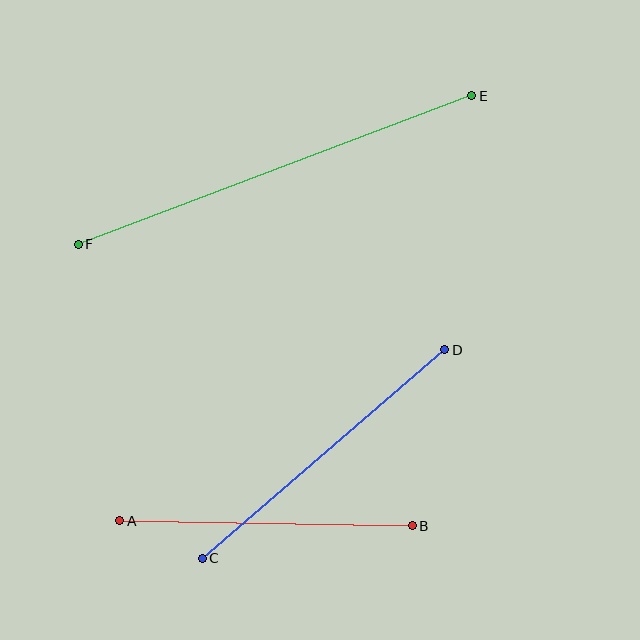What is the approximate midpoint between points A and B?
The midpoint is at approximately (266, 523) pixels.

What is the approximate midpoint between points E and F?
The midpoint is at approximately (275, 170) pixels.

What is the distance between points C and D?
The distance is approximately 320 pixels.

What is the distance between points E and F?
The distance is approximately 421 pixels.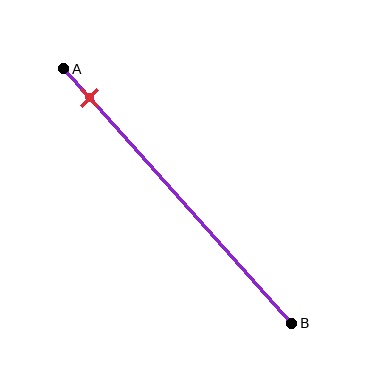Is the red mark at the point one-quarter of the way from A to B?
No, the mark is at about 10% from A, not at the 25% one-quarter point.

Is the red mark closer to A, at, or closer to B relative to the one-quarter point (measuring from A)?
The red mark is closer to point A than the one-quarter point of segment AB.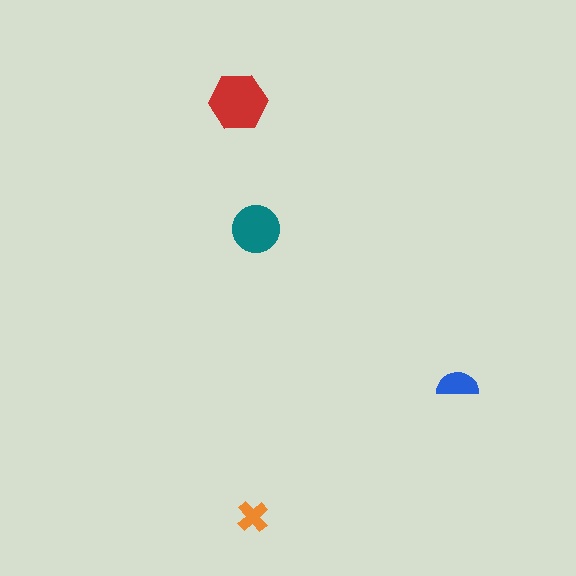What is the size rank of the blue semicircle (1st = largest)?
3rd.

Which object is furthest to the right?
The blue semicircle is rightmost.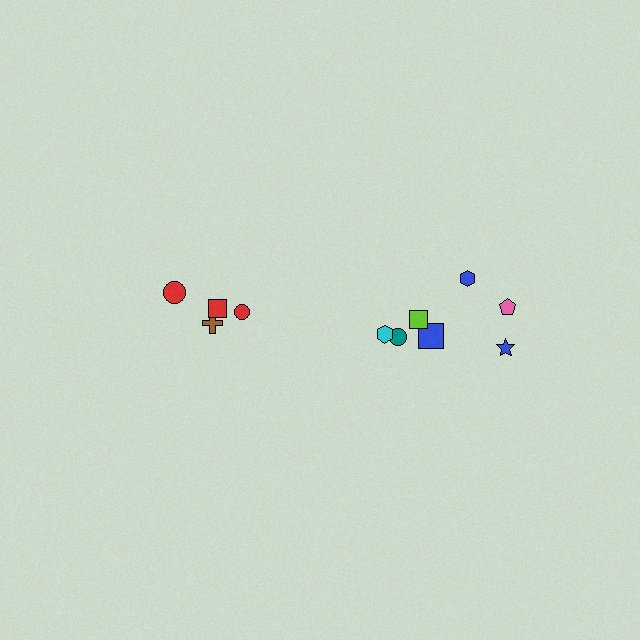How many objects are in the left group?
There are 4 objects.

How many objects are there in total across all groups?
There are 11 objects.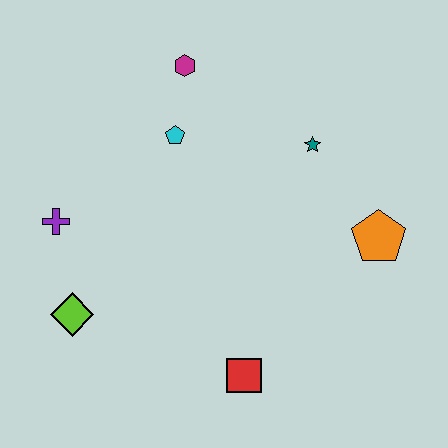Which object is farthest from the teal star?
The lime diamond is farthest from the teal star.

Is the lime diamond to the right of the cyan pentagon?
No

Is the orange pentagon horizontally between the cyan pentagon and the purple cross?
No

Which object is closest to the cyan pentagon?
The magenta hexagon is closest to the cyan pentagon.